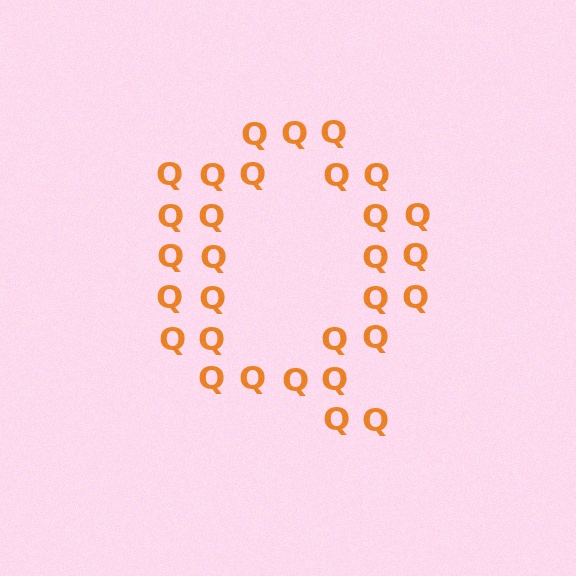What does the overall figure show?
The overall figure shows the letter Q.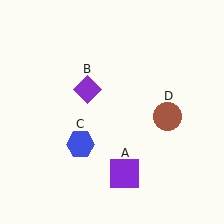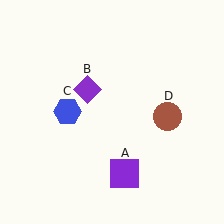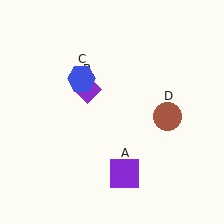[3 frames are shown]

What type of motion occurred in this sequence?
The blue hexagon (object C) rotated clockwise around the center of the scene.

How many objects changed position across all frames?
1 object changed position: blue hexagon (object C).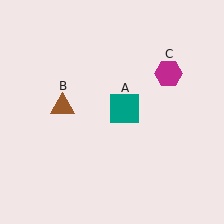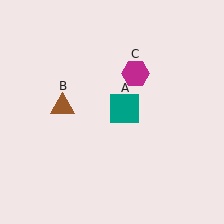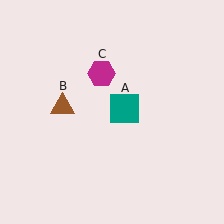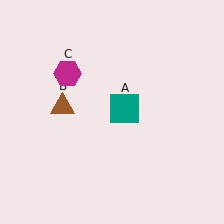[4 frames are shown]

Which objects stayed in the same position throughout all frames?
Teal square (object A) and brown triangle (object B) remained stationary.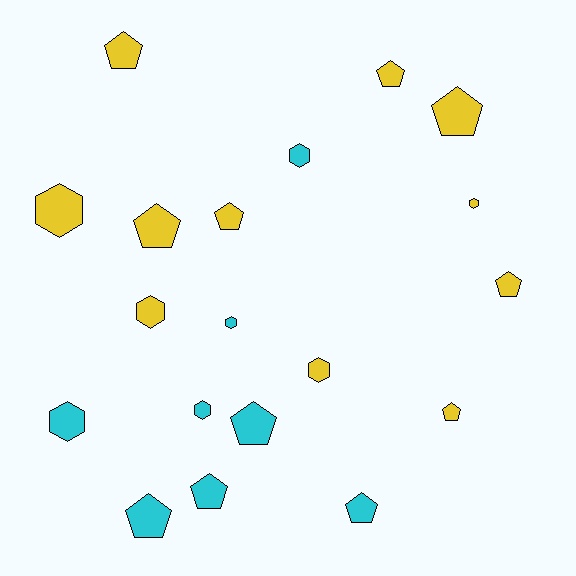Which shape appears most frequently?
Pentagon, with 11 objects.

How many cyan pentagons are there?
There are 4 cyan pentagons.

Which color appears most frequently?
Yellow, with 11 objects.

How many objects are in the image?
There are 19 objects.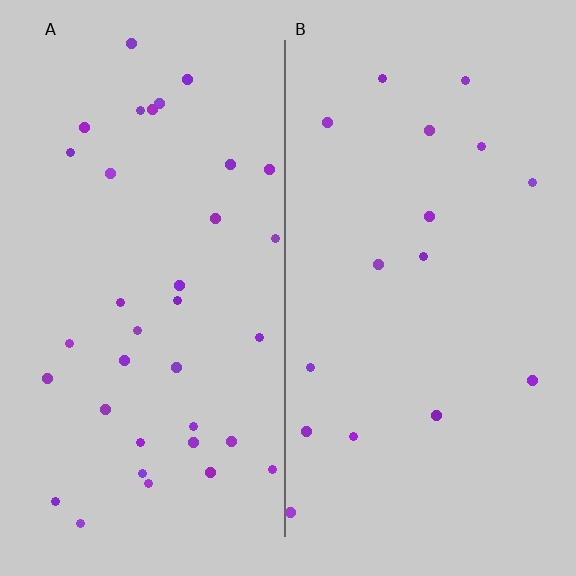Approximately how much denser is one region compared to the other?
Approximately 2.2× — region A over region B.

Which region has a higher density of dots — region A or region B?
A (the left).